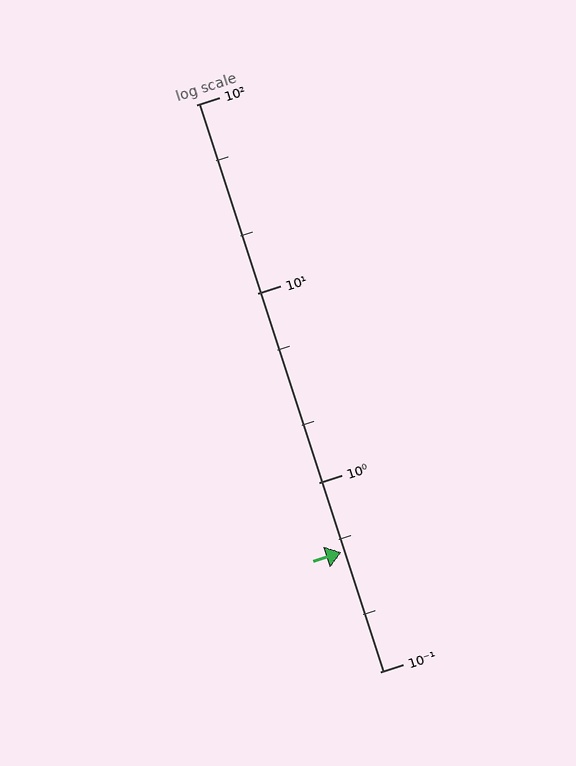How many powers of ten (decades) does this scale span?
The scale spans 3 decades, from 0.1 to 100.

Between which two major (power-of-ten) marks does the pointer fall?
The pointer is between 0.1 and 1.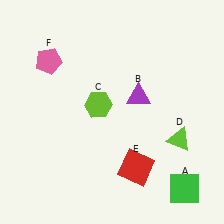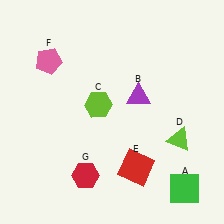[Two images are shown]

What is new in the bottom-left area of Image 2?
A red hexagon (G) was added in the bottom-left area of Image 2.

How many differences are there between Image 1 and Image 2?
There is 1 difference between the two images.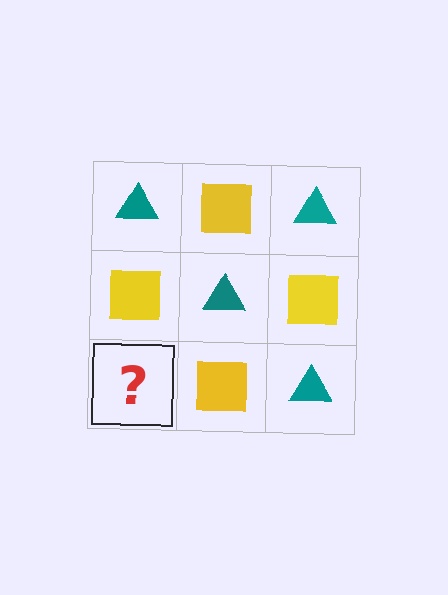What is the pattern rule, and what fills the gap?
The rule is that it alternates teal triangle and yellow square in a checkerboard pattern. The gap should be filled with a teal triangle.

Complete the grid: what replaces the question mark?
The question mark should be replaced with a teal triangle.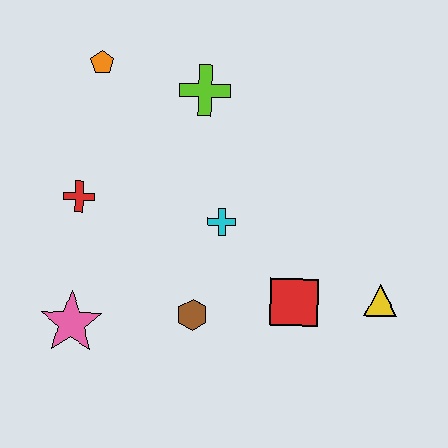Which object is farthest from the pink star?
The yellow triangle is farthest from the pink star.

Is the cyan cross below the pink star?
No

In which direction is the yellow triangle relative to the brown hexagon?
The yellow triangle is to the right of the brown hexagon.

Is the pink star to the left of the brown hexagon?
Yes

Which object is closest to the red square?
The yellow triangle is closest to the red square.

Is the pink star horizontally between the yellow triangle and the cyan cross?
No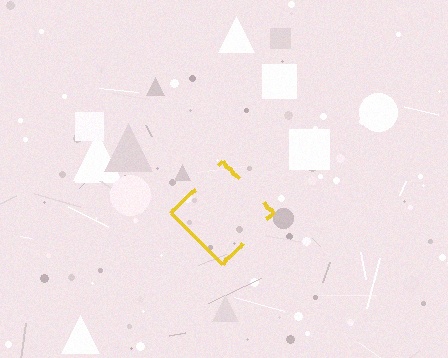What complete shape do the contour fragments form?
The contour fragments form a diamond.